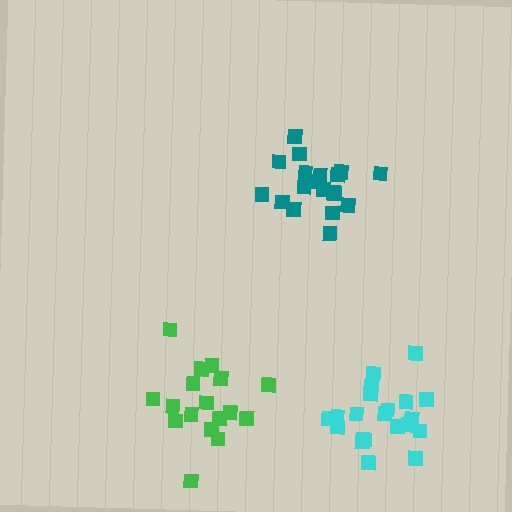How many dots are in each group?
Group 1: 17 dots, Group 2: 19 dots, Group 3: 21 dots (57 total).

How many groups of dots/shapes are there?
There are 3 groups.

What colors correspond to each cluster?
The clusters are colored: green, teal, cyan.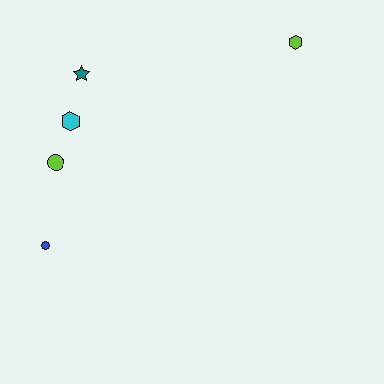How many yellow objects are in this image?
There are no yellow objects.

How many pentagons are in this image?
There are no pentagons.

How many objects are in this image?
There are 5 objects.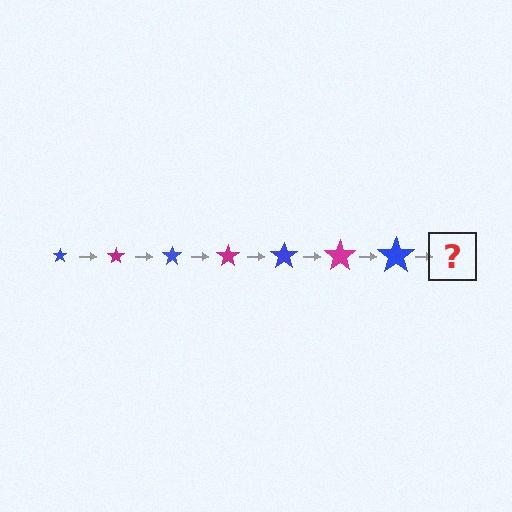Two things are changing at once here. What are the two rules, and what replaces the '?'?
The two rules are that the star grows larger each step and the color cycles through blue and magenta. The '?' should be a magenta star, larger than the previous one.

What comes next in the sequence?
The next element should be a magenta star, larger than the previous one.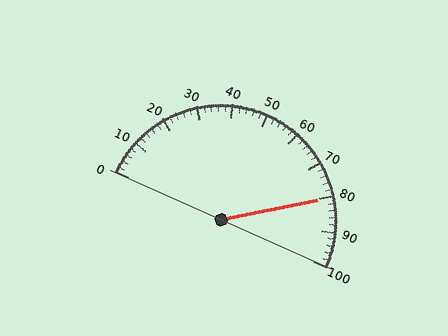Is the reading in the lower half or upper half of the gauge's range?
The reading is in the upper half of the range (0 to 100).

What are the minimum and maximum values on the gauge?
The gauge ranges from 0 to 100.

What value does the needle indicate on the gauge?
The needle indicates approximately 80.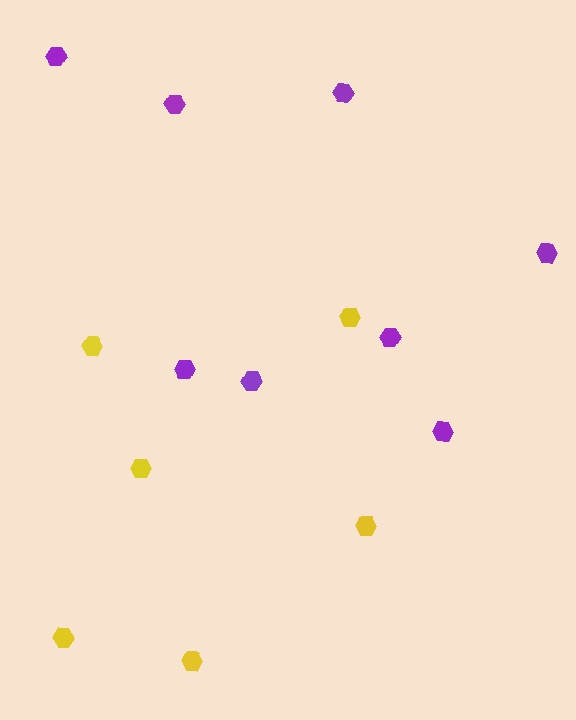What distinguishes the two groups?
There are 2 groups: one group of yellow hexagons (6) and one group of purple hexagons (8).